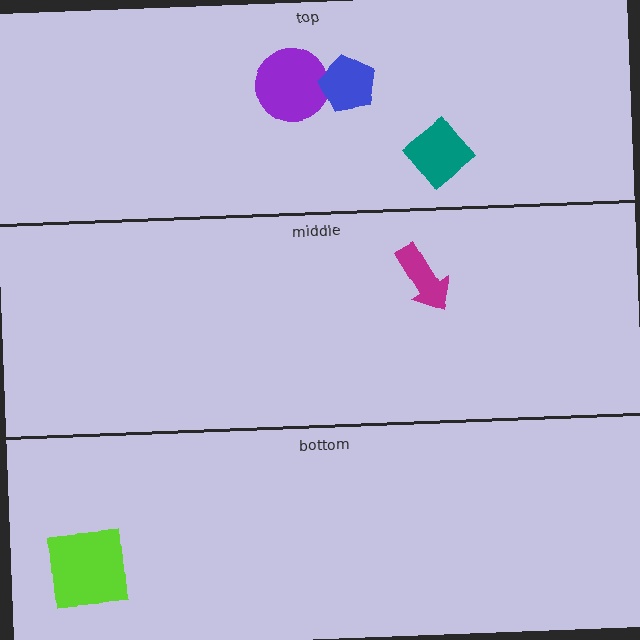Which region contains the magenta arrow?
The middle region.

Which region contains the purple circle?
The top region.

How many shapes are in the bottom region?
1.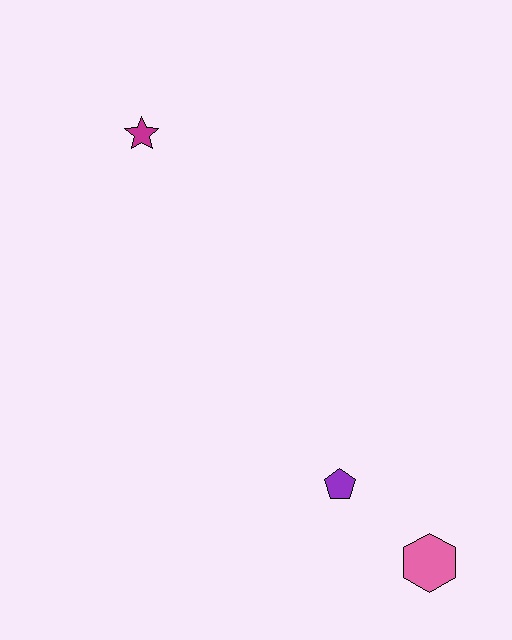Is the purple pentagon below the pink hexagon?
No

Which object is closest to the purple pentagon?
The pink hexagon is closest to the purple pentagon.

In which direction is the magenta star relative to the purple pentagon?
The magenta star is above the purple pentagon.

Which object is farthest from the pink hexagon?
The magenta star is farthest from the pink hexagon.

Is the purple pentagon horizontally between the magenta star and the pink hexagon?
Yes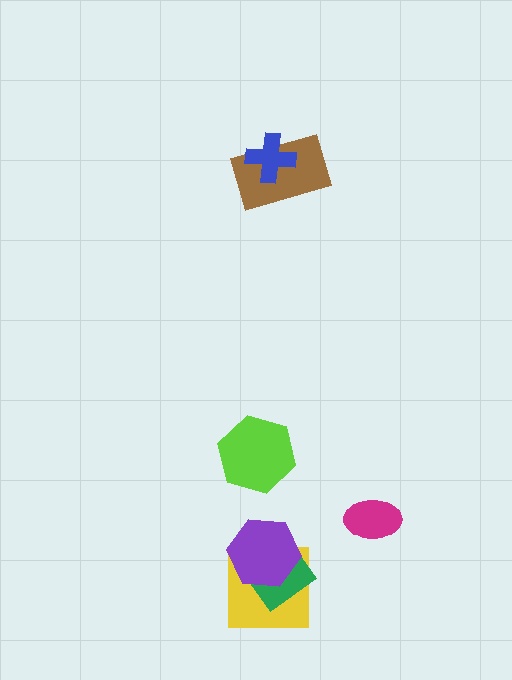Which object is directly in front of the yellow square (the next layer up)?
The green diamond is directly in front of the yellow square.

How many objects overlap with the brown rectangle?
1 object overlaps with the brown rectangle.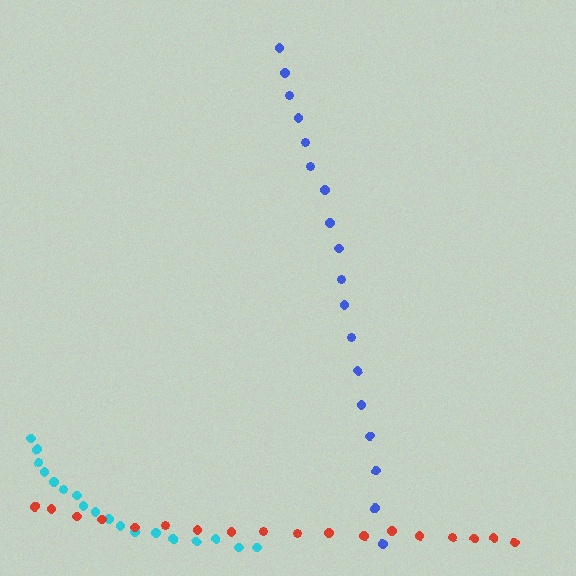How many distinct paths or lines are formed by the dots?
There are 3 distinct paths.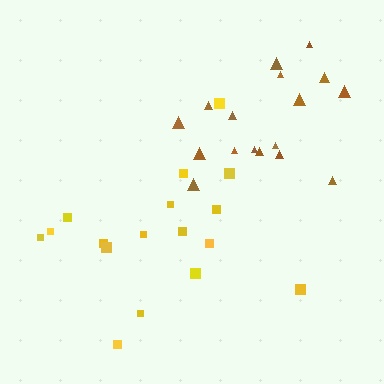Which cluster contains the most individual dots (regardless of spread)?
Yellow (17).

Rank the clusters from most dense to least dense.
brown, yellow.